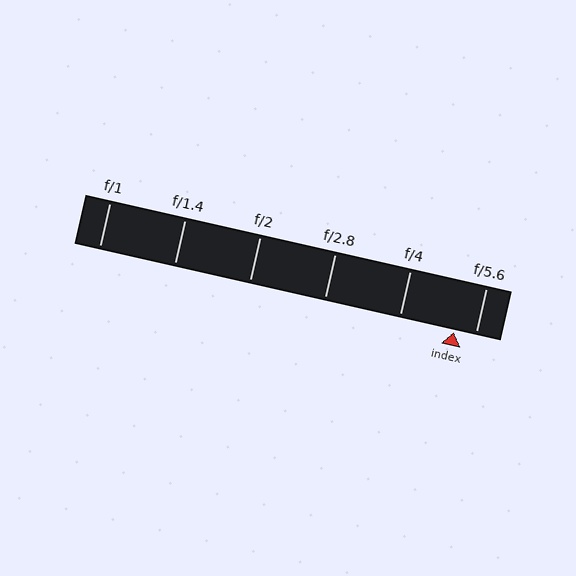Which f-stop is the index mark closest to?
The index mark is closest to f/5.6.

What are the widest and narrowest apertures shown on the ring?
The widest aperture shown is f/1 and the narrowest is f/5.6.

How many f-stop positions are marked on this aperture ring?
There are 6 f-stop positions marked.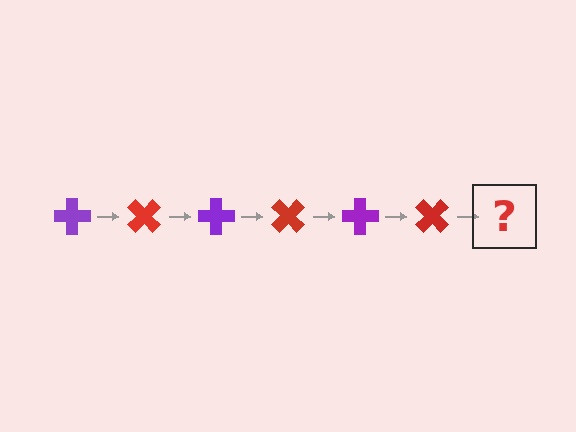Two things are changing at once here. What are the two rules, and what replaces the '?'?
The two rules are that it rotates 45 degrees each step and the color cycles through purple and red. The '?' should be a purple cross, rotated 270 degrees from the start.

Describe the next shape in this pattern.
It should be a purple cross, rotated 270 degrees from the start.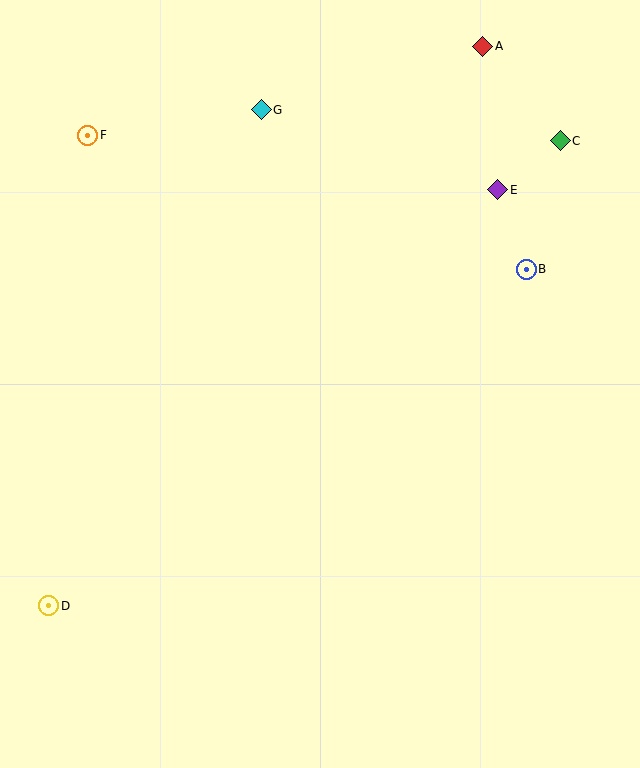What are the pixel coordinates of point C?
Point C is at (560, 141).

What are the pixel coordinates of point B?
Point B is at (526, 269).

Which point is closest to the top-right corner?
Point C is closest to the top-right corner.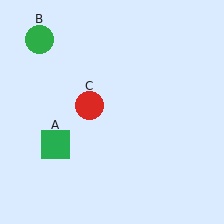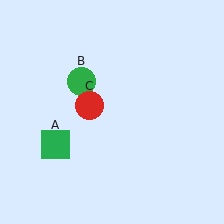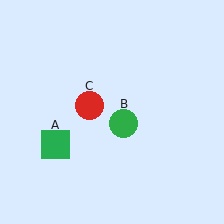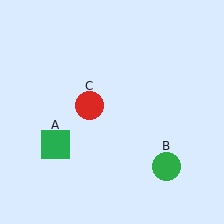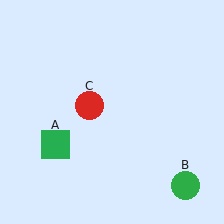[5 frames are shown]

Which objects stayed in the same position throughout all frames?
Green square (object A) and red circle (object C) remained stationary.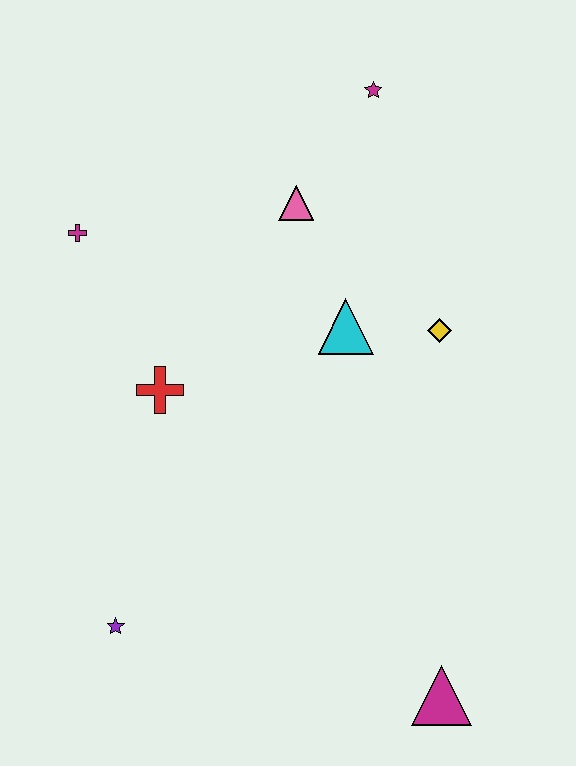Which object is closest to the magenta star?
The pink triangle is closest to the magenta star.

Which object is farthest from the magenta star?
The magenta triangle is farthest from the magenta star.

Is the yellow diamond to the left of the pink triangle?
No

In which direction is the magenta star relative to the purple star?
The magenta star is above the purple star.